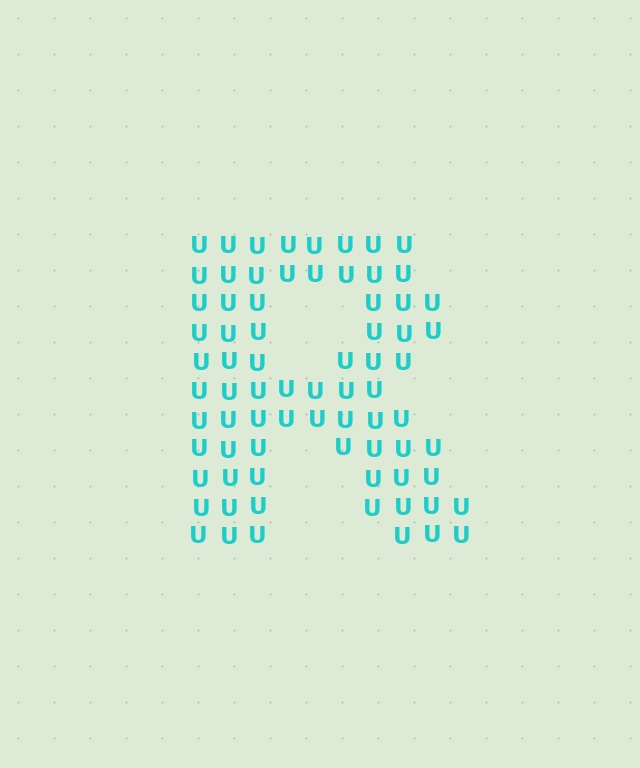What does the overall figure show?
The overall figure shows the letter R.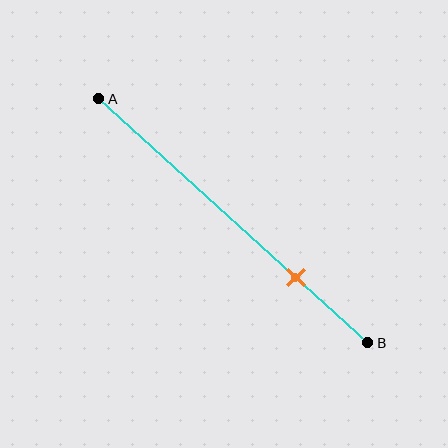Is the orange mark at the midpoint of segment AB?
No, the mark is at about 75% from A, not at the 50% midpoint.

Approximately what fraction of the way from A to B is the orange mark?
The orange mark is approximately 75% of the way from A to B.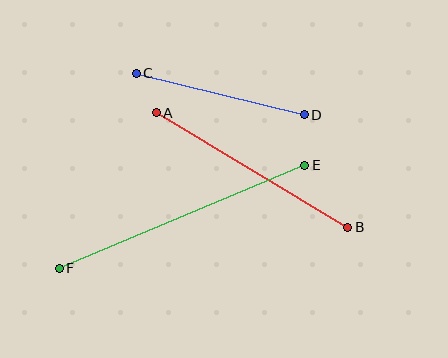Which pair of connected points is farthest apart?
Points E and F are farthest apart.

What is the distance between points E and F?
The distance is approximately 266 pixels.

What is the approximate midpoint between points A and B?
The midpoint is at approximately (252, 170) pixels.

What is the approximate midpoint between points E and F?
The midpoint is at approximately (182, 217) pixels.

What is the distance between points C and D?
The distance is approximately 173 pixels.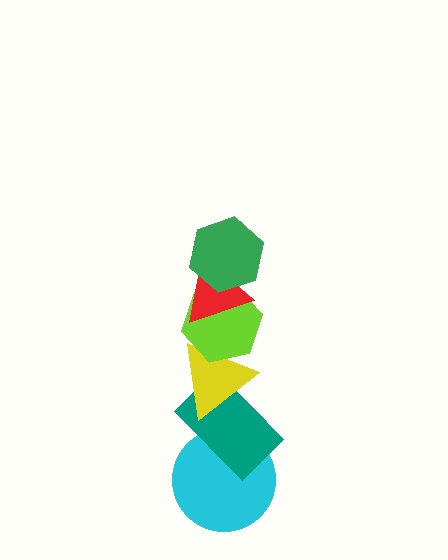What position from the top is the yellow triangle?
The yellow triangle is 4th from the top.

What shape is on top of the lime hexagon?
The red triangle is on top of the lime hexagon.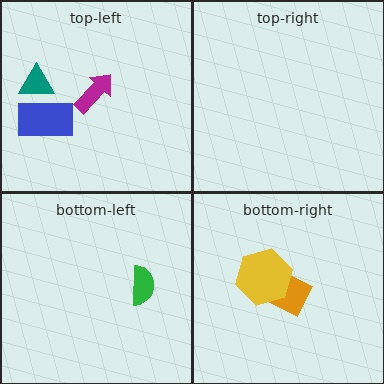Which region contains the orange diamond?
The bottom-right region.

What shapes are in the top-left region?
The teal triangle, the magenta arrow, the blue rectangle.